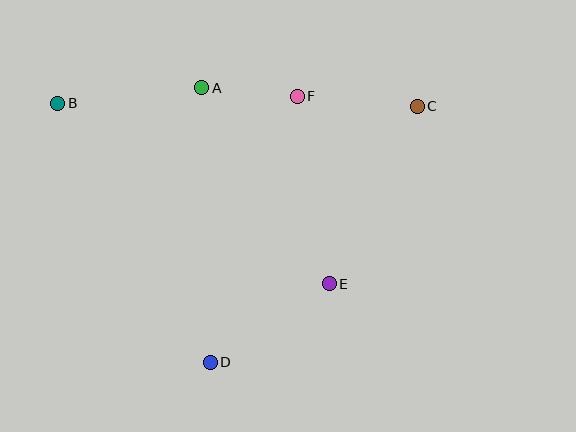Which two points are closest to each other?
Points A and F are closest to each other.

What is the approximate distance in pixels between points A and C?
The distance between A and C is approximately 216 pixels.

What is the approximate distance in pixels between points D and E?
The distance between D and E is approximately 143 pixels.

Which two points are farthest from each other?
Points B and C are farthest from each other.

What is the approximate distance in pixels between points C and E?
The distance between C and E is approximately 198 pixels.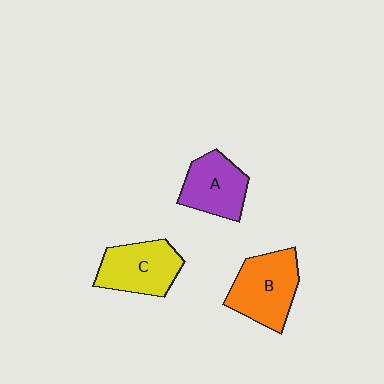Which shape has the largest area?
Shape B (orange).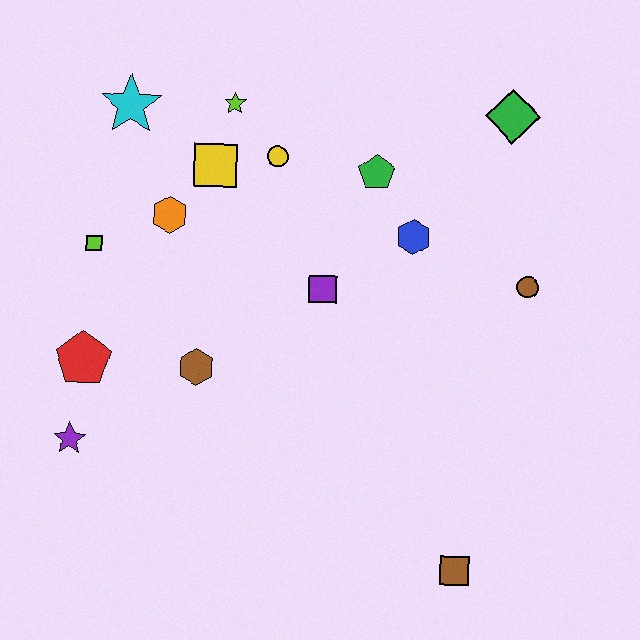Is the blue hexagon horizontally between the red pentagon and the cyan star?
No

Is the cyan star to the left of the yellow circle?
Yes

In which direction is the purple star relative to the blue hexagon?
The purple star is to the left of the blue hexagon.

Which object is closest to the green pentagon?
The blue hexagon is closest to the green pentagon.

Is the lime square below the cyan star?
Yes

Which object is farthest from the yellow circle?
The brown square is farthest from the yellow circle.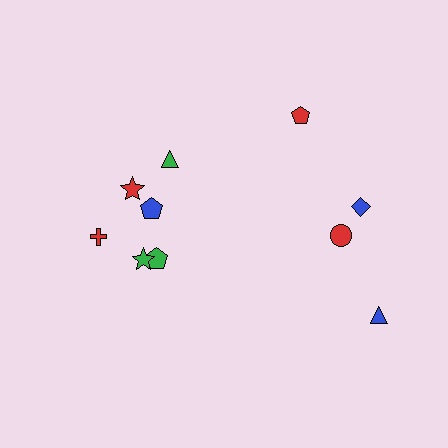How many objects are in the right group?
There are 4 objects.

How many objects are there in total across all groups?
There are 10 objects.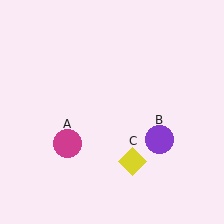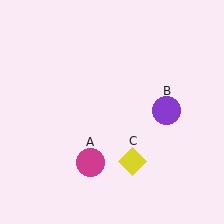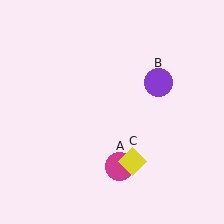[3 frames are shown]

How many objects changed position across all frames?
2 objects changed position: magenta circle (object A), purple circle (object B).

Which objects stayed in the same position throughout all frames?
Yellow diamond (object C) remained stationary.